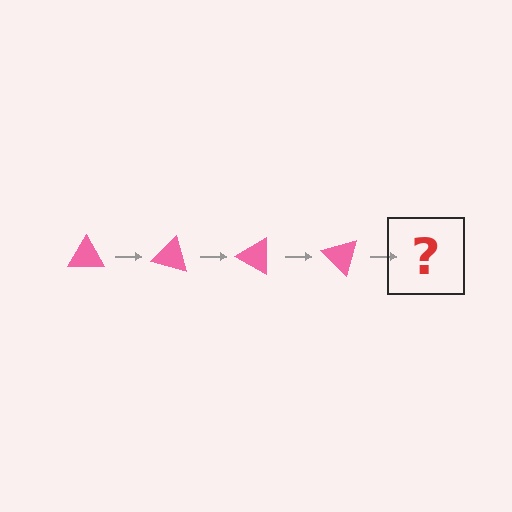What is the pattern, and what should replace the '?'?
The pattern is that the triangle rotates 15 degrees each step. The '?' should be a pink triangle rotated 60 degrees.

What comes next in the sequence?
The next element should be a pink triangle rotated 60 degrees.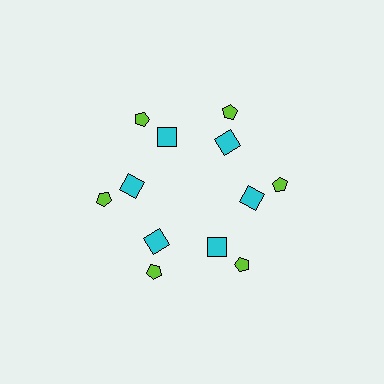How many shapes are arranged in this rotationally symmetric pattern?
There are 12 shapes, arranged in 6 groups of 2.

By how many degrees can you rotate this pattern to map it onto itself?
The pattern maps onto itself every 60 degrees of rotation.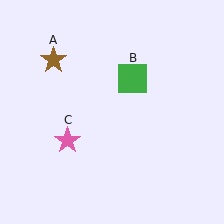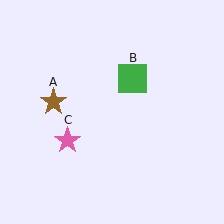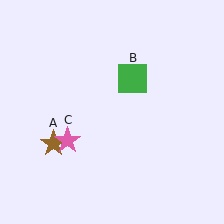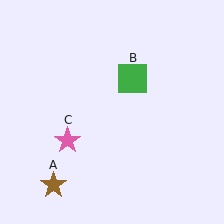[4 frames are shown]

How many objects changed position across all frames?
1 object changed position: brown star (object A).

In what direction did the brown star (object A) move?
The brown star (object A) moved down.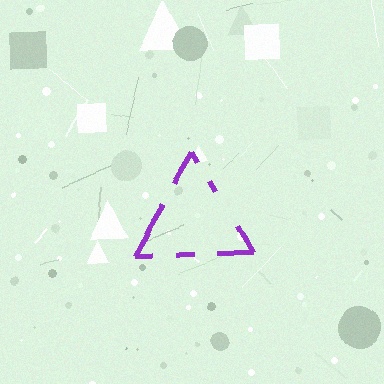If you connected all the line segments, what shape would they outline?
They would outline a triangle.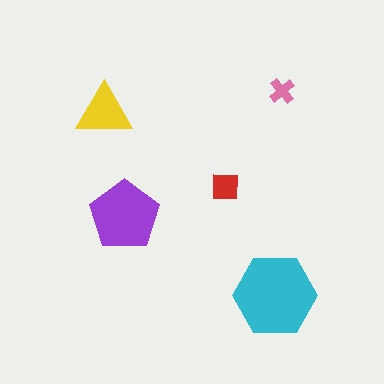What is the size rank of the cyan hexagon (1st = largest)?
1st.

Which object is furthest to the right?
The pink cross is rightmost.